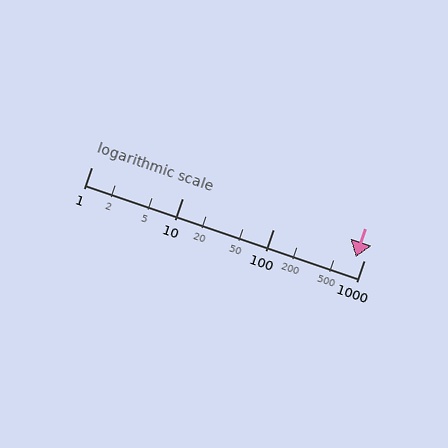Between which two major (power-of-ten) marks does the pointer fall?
The pointer is between 100 and 1000.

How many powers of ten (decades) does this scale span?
The scale spans 3 decades, from 1 to 1000.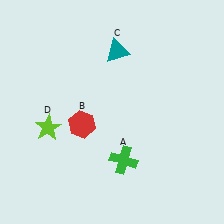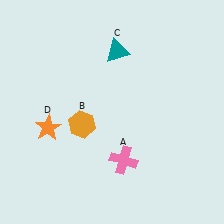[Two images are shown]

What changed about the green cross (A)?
In Image 1, A is green. In Image 2, it changed to pink.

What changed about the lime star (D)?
In Image 1, D is lime. In Image 2, it changed to orange.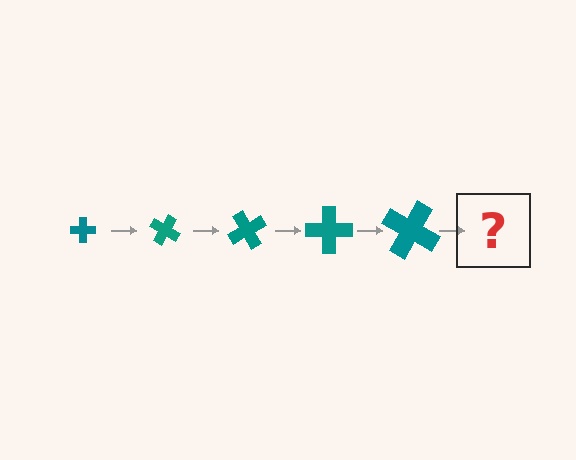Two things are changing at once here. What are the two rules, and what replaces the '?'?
The two rules are that the cross grows larger each step and it rotates 30 degrees each step. The '?' should be a cross, larger than the previous one and rotated 150 degrees from the start.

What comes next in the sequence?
The next element should be a cross, larger than the previous one and rotated 150 degrees from the start.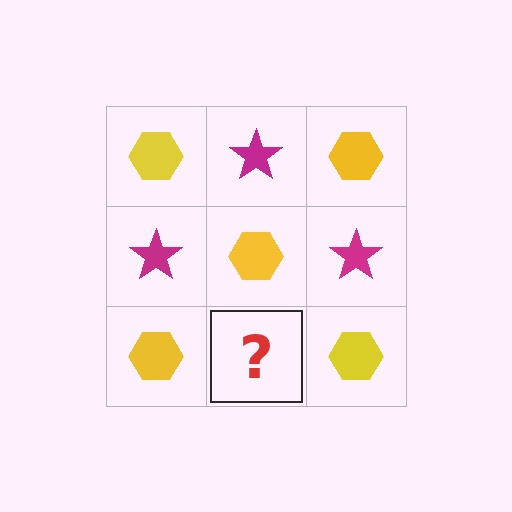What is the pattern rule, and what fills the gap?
The rule is that it alternates yellow hexagon and magenta star in a checkerboard pattern. The gap should be filled with a magenta star.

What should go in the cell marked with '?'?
The missing cell should contain a magenta star.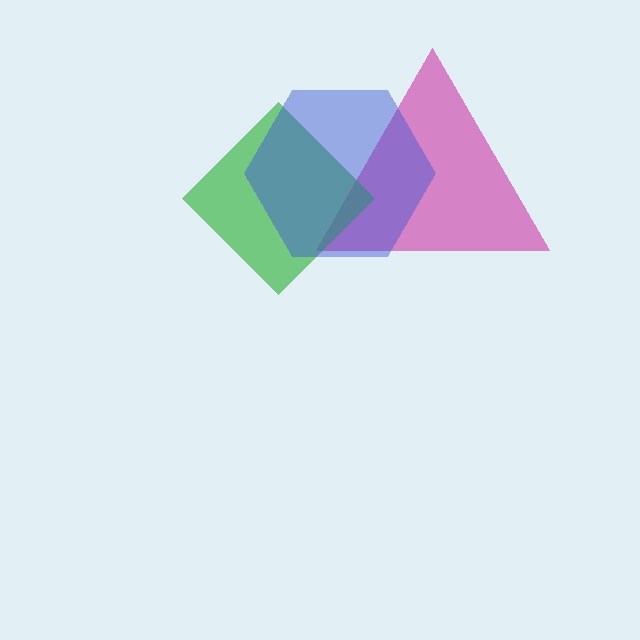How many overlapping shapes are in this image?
There are 3 overlapping shapes in the image.